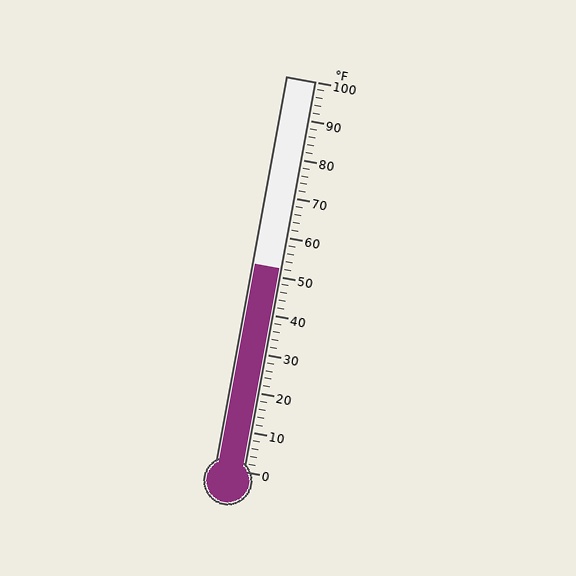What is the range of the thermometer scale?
The thermometer scale ranges from 0°F to 100°F.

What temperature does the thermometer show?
The thermometer shows approximately 52°F.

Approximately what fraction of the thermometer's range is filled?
The thermometer is filled to approximately 50% of its range.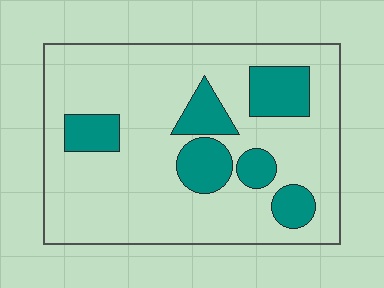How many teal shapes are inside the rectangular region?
6.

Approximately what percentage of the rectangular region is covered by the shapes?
Approximately 20%.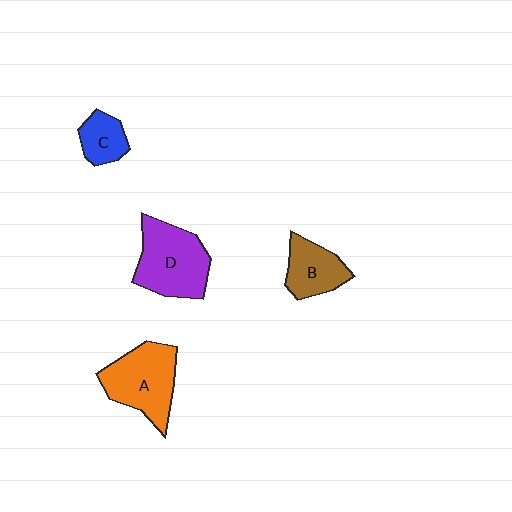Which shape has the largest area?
Shape D (purple).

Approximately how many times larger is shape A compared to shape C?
Approximately 2.2 times.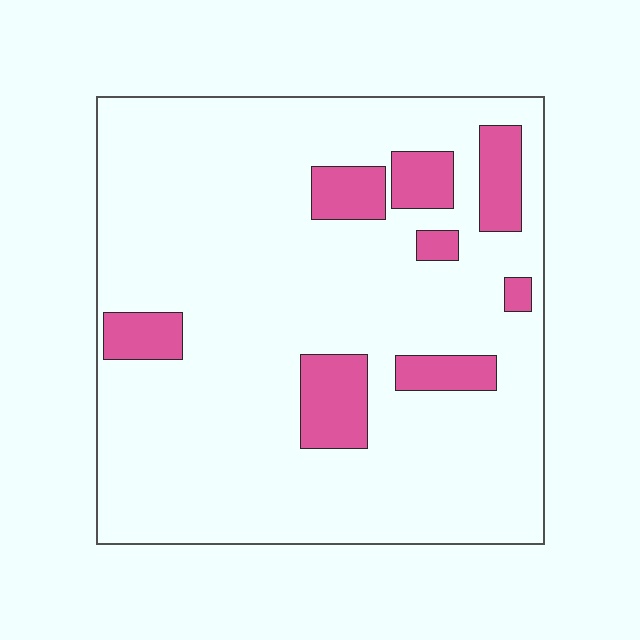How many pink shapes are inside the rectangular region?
8.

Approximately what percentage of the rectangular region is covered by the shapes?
Approximately 15%.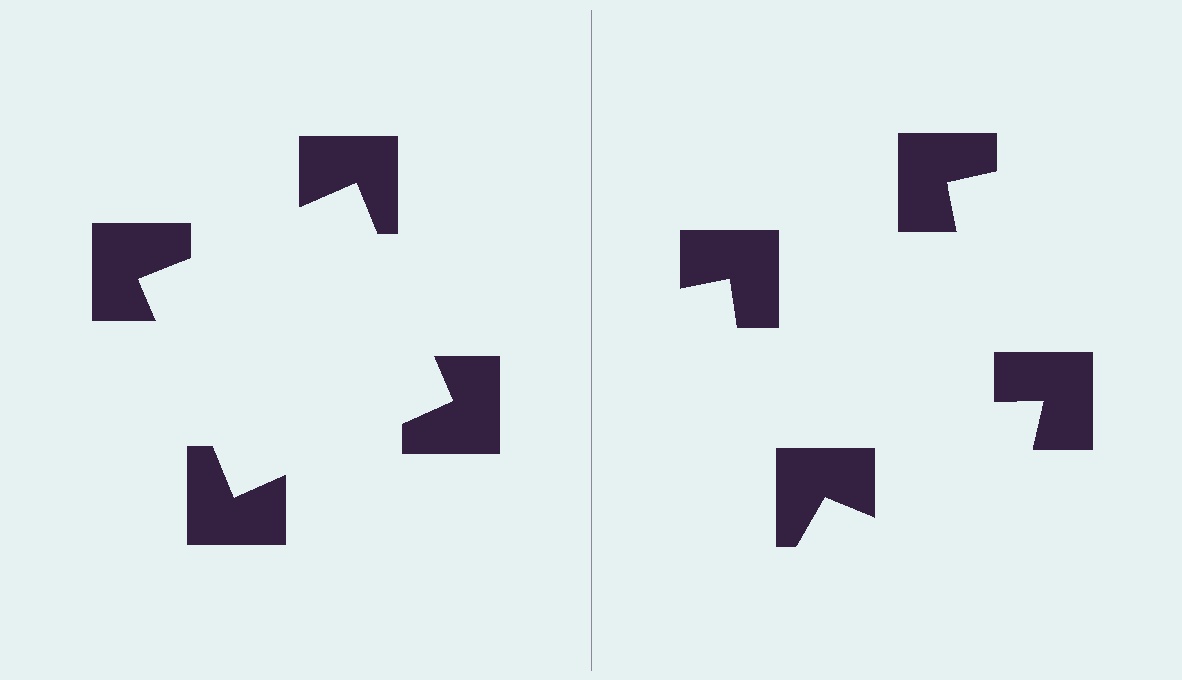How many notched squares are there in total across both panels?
8 — 4 on each side.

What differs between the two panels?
The notched squares are positioned identically on both sides; only the wedge orientations differ. On the left they align to a square; on the right they are misaligned.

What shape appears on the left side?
An illusory square.